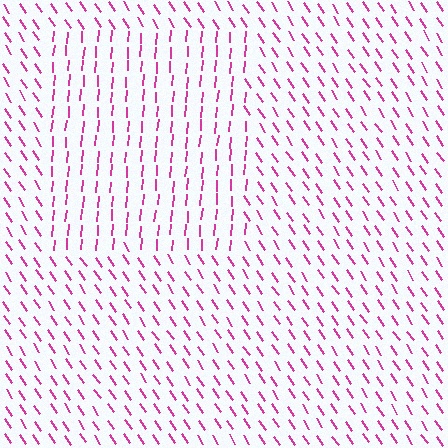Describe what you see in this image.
The image is filled with small magenta line segments. A rectangle region in the image has lines oriented differently from the surrounding lines, creating a visible texture boundary.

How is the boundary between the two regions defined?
The boundary is defined purely by a change in line orientation (approximately 39 degrees difference). All lines are the same color and thickness.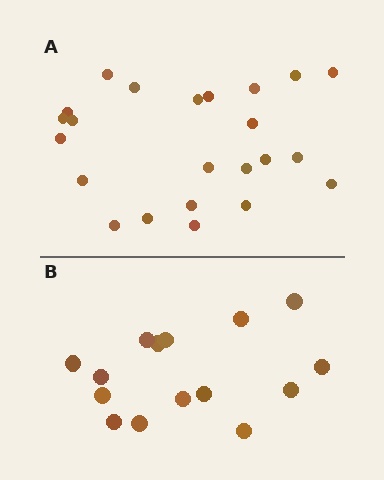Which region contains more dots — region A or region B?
Region A (the top region) has more dots.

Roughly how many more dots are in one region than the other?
Region A has roughly 8 or so more dots than region B.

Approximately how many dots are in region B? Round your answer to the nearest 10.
About 20 dots. (The exact count is 15, which rounds to 20.)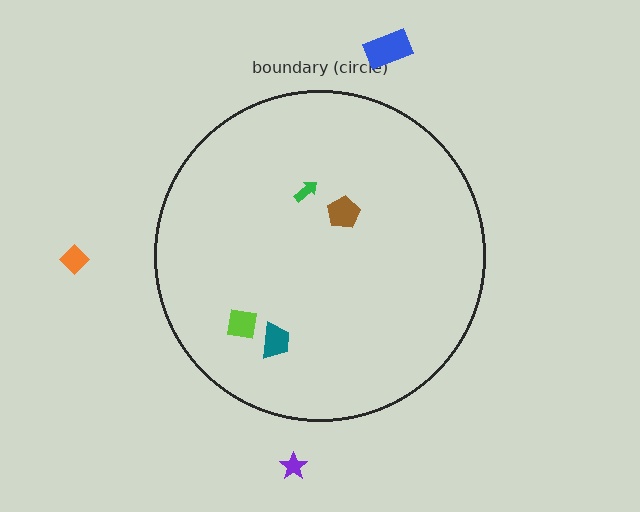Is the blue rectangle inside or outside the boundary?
Outside.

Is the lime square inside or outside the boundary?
Inside.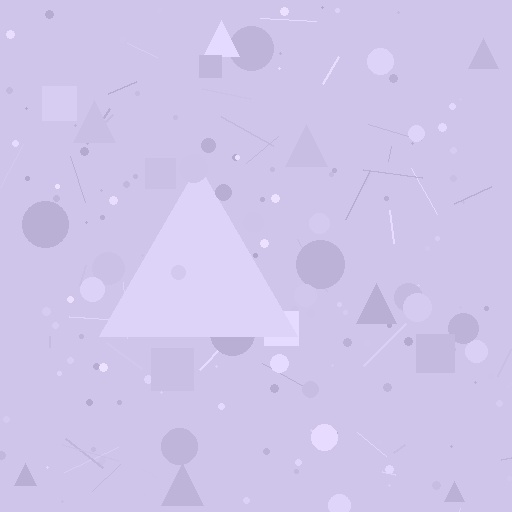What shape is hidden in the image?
A triangle is hidden in the image.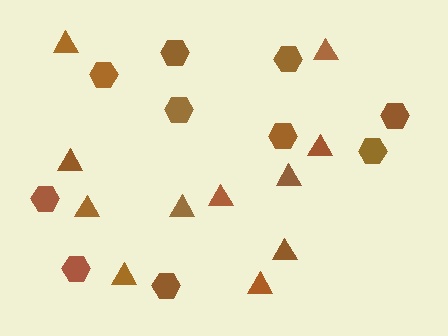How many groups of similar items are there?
There are 2 groups: one group of hexagons (10) and one group of triangles (11).